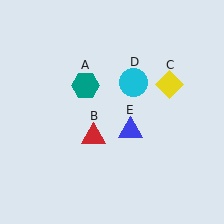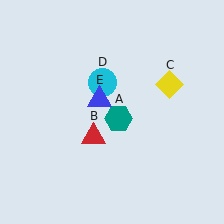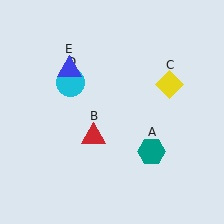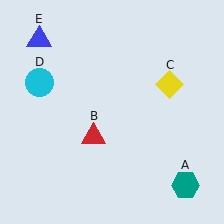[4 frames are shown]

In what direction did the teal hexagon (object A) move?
The teal hexagon (object A) moved down and to the right.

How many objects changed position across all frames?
3 objects changed position: teal hexagon (object A), cyan circle (object D), blue triangle (object E).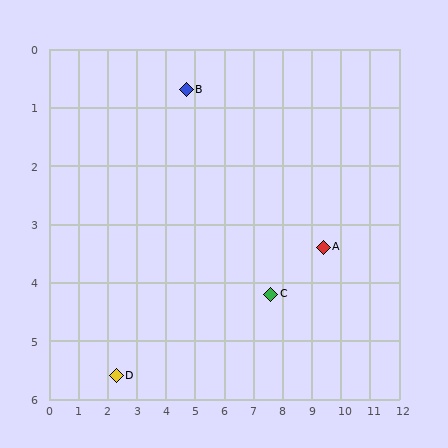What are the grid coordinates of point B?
Point B is at approximately (4.7, 0.7).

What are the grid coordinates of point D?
Point D is at approximately (2.3, 5.6).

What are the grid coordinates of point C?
Point C is at approximately (7.6, 4.2).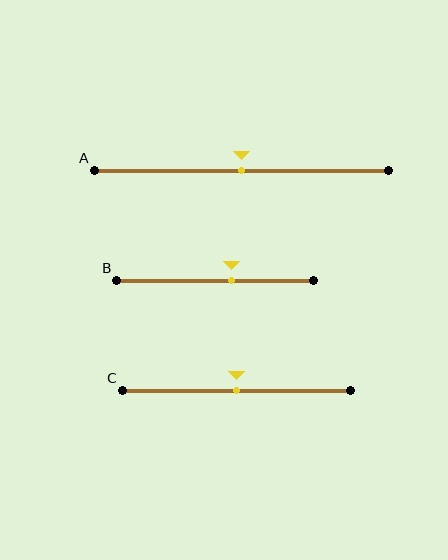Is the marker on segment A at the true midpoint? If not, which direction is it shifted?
Yes, the marker on segment A is at the true midpoint.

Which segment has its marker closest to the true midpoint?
Segment A has its marker closest to the true midpoint.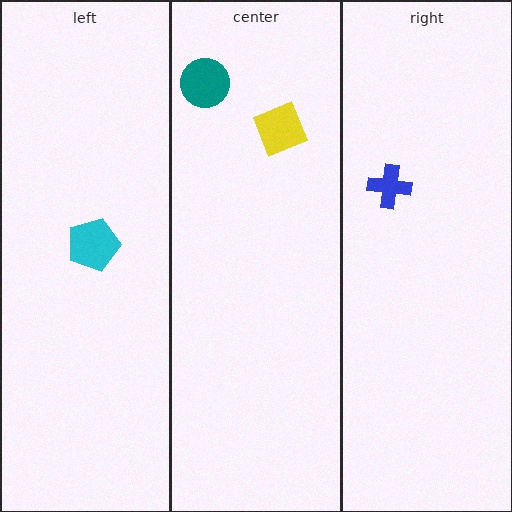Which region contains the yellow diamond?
The center region.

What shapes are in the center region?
The teal circle, the yellow diamond.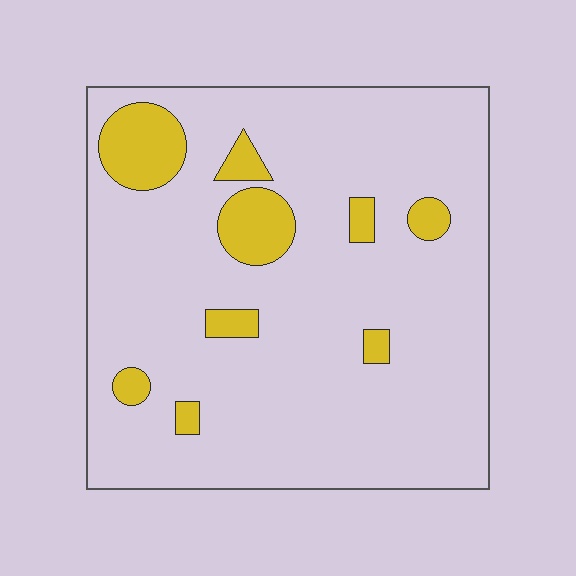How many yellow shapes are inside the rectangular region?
9.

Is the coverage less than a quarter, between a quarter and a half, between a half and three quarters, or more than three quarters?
Less than a quarter.